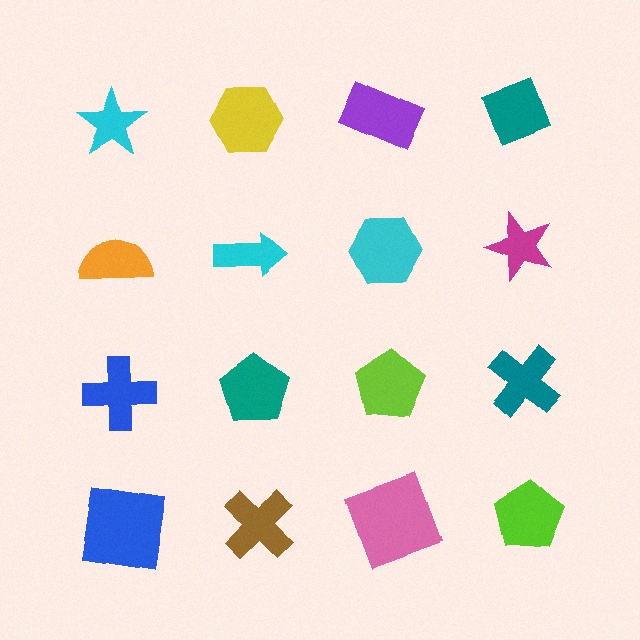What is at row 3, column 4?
A teal cross.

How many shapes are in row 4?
4 shapes.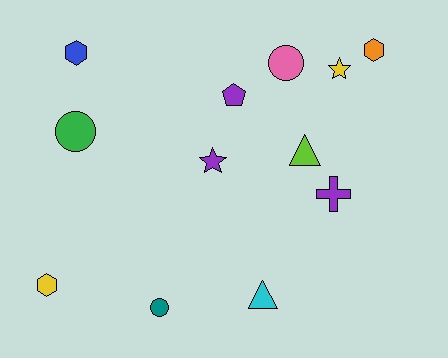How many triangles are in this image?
There are 2 triangles.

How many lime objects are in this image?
There is 1 lime object.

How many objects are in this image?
There are 12 objects.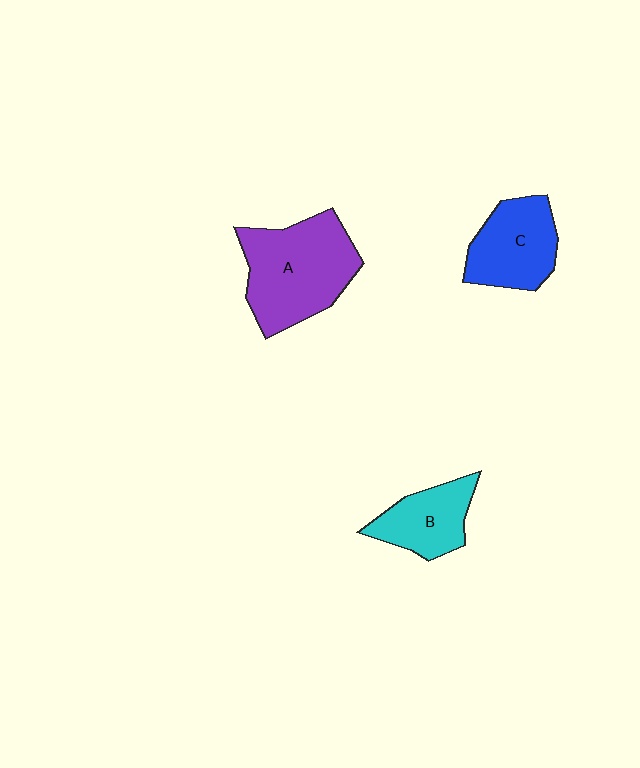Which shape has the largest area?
Shape A (purple).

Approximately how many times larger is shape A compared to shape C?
Approximately 1.5 times.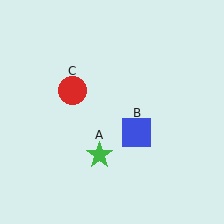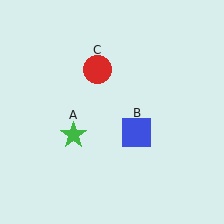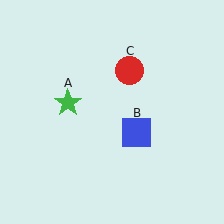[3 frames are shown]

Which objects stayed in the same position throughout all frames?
Blue square (object B) remained stationary.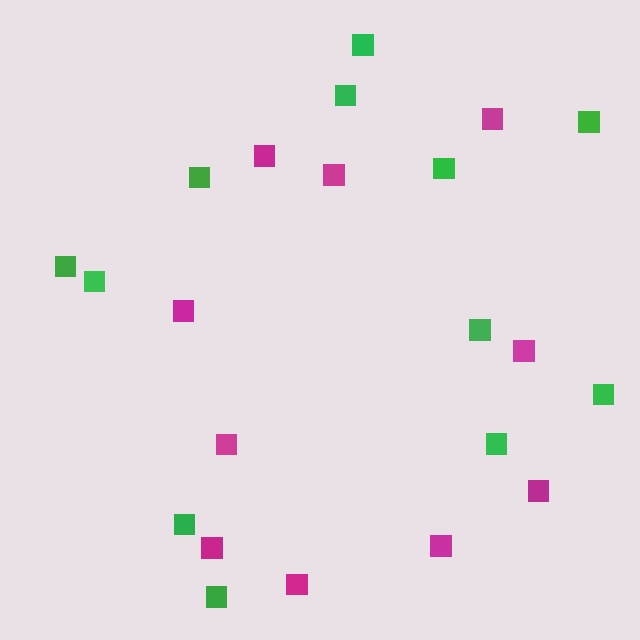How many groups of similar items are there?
There are 2 groups: one group of magenta squares (10) and one group of green squares (12).